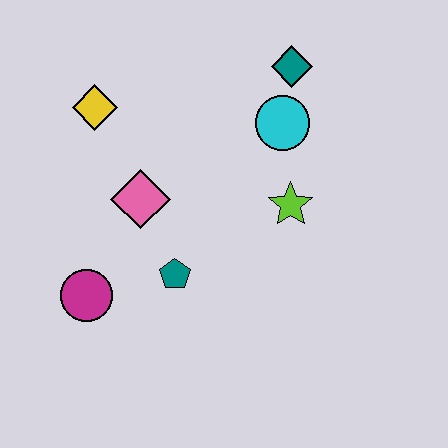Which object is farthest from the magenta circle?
The teal diamond is farthest from the magenta circle.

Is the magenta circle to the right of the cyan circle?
No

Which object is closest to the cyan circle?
The teal diamond is closest to the cyan circle.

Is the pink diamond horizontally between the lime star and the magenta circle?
Yes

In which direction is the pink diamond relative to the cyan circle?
The pink diamond is to the left of the cyan circle.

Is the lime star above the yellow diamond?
No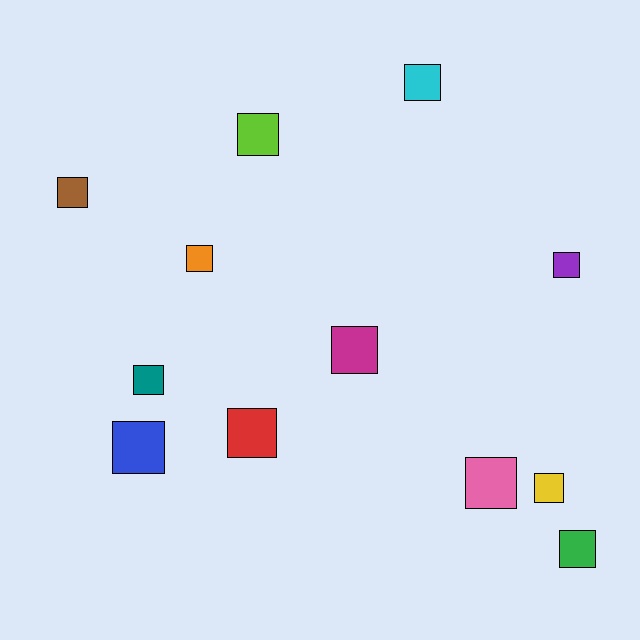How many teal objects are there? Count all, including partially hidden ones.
There is 1 teal object.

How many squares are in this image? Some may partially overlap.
There are 12 squares.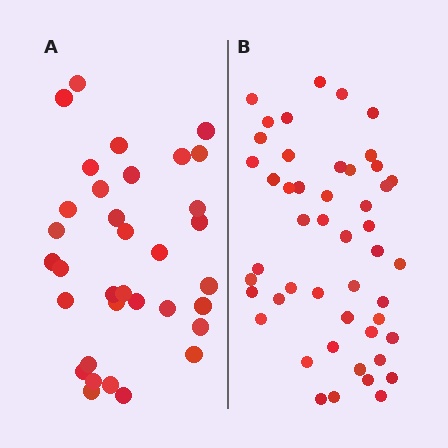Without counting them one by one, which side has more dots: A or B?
Region B (the right region) has more dots.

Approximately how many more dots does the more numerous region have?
Region B has approximately 15 more dots than region A.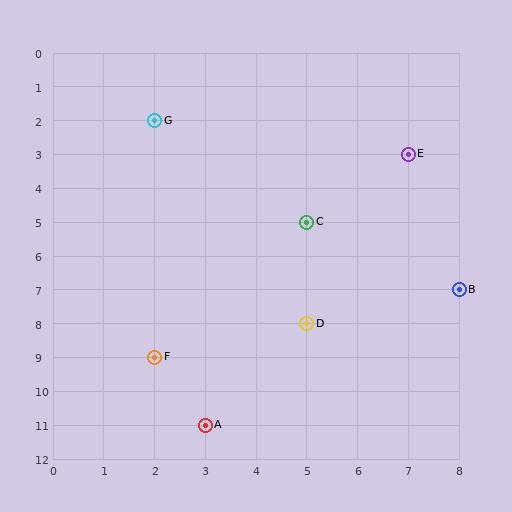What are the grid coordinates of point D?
Point D is at grid coordinates (5, 8).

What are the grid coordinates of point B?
Point B is at grid coordinates (8, 7).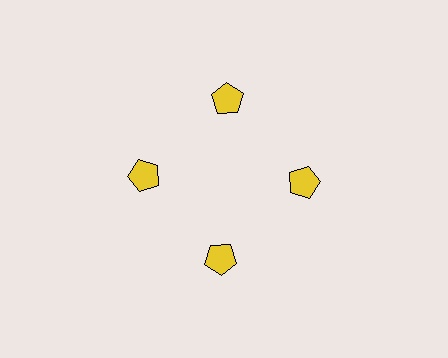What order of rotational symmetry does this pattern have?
This pattern has 4-fold rotational symmetry.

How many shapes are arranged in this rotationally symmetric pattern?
There are 4 shapes, arranged in 4 groups of 1.